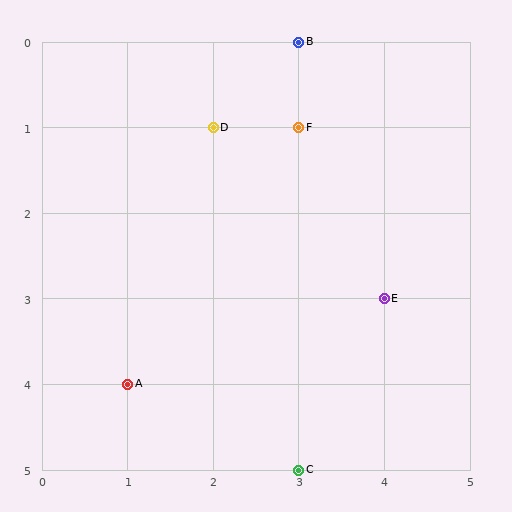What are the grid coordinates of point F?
Point F is at grid coordinates (3, 1).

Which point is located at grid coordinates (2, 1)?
Point D is at (2, 1).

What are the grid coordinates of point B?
Point B is at grid coordinates (3, 0).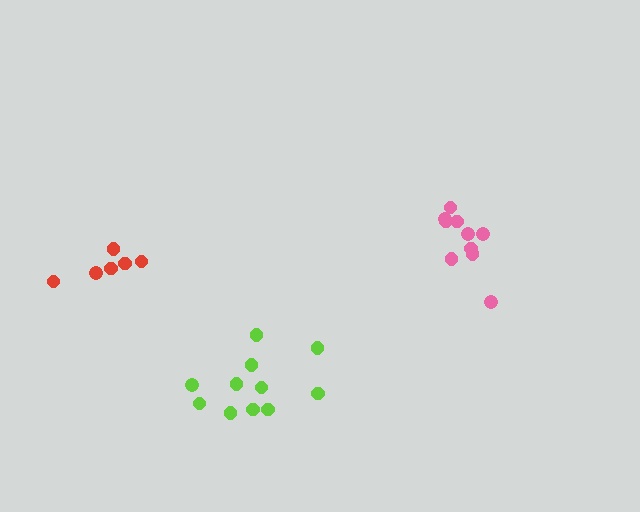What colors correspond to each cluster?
The clusters are colored: pink, lime, red.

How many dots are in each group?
Group 1: 10 dots, Group 2: 11 dots, Group 3: 6 dots (27 total).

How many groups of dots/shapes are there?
There are 3 groups.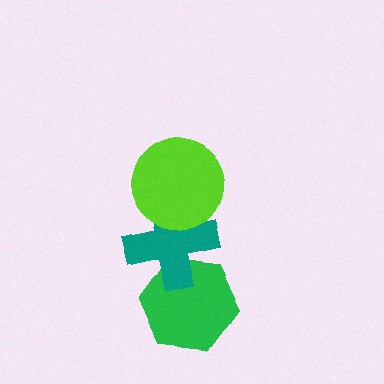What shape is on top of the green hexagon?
The teal cross is on top of the green hexagon.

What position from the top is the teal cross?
The teal cross is 2nd from the top.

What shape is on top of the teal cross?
The lime circle is on top of the teal cross.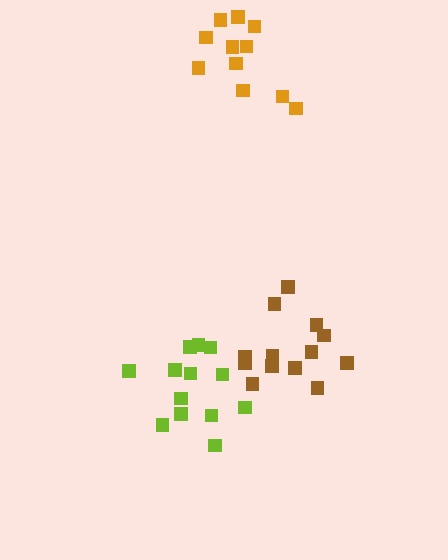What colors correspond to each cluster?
The clusters are colored: lime, brown, orange.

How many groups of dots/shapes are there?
There are 3 groups.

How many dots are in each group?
Group 1: 13 dots, Group 2: 13 dots, Group 3: 11 dots (37 total).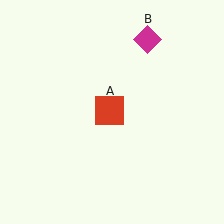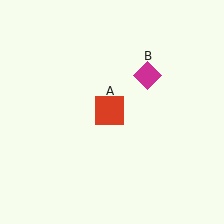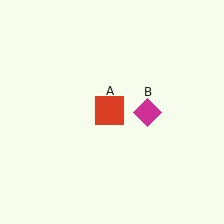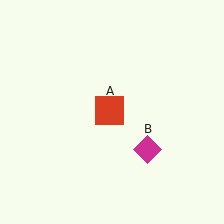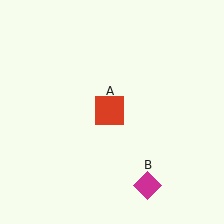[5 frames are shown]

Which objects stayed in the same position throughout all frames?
Red square (object A) remained stationary.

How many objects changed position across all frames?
1 object changed position: magenta diamond (object B).